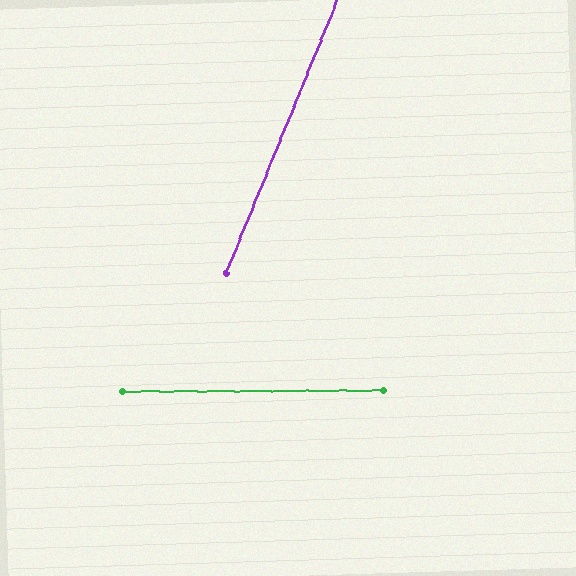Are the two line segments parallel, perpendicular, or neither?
Neither parallel nor perpendicular — they differ by about 68°.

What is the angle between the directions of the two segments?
Approximately 68 degrees.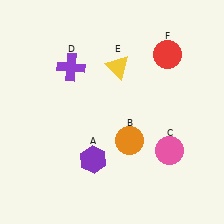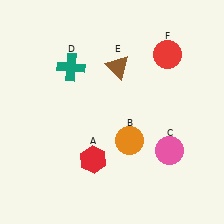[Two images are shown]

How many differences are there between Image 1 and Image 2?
There are 3 differences between the two images.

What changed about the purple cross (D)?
In Image 1, D is purple. In Image 2, it changed to teal.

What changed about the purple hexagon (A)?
In Image 1, A is purple. In Image 2, it changed to red.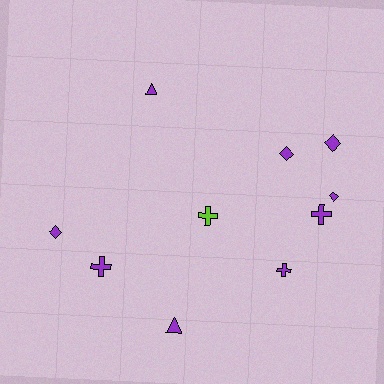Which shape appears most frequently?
Diamond, with 4 objects.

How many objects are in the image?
There are 10 objects.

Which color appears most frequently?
Purple, with 9 objects.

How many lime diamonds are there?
There are no lime diamonds.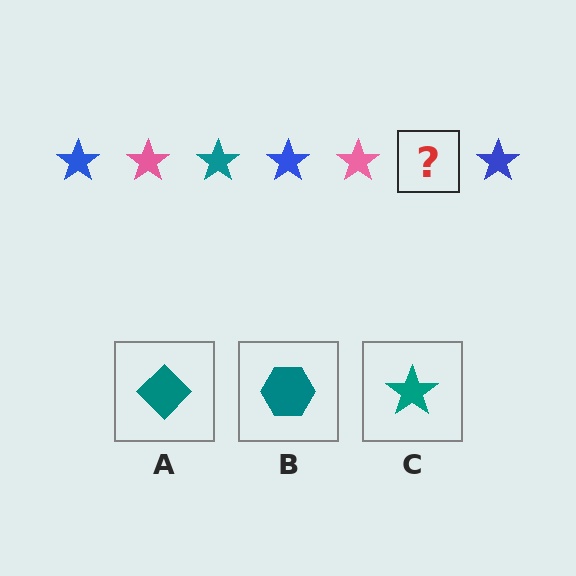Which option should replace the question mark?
Option C.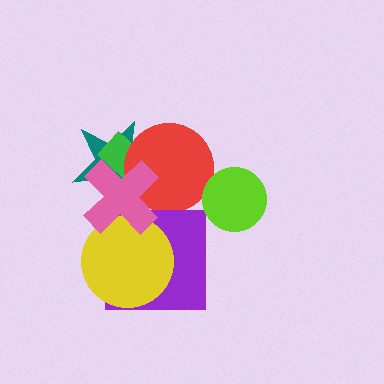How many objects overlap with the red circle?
3 objects overlap with the red circle.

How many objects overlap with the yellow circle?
2 objects overlap with the yellow circle.